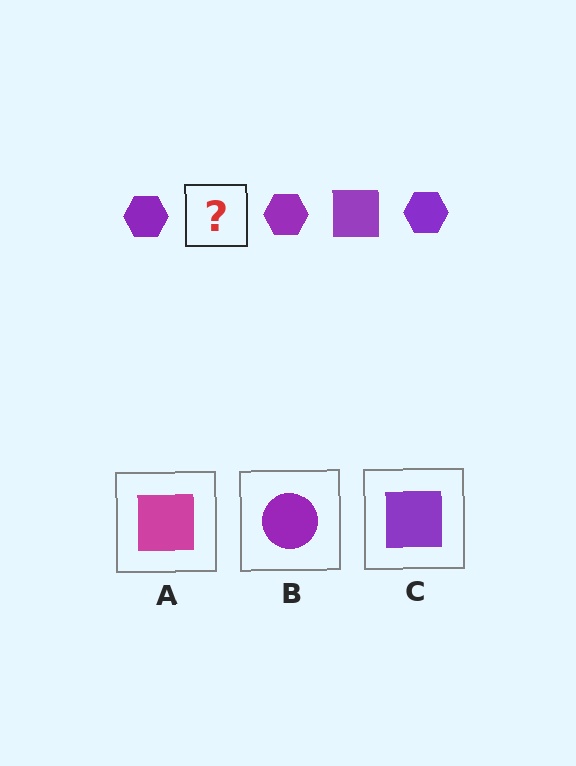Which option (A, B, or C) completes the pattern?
C.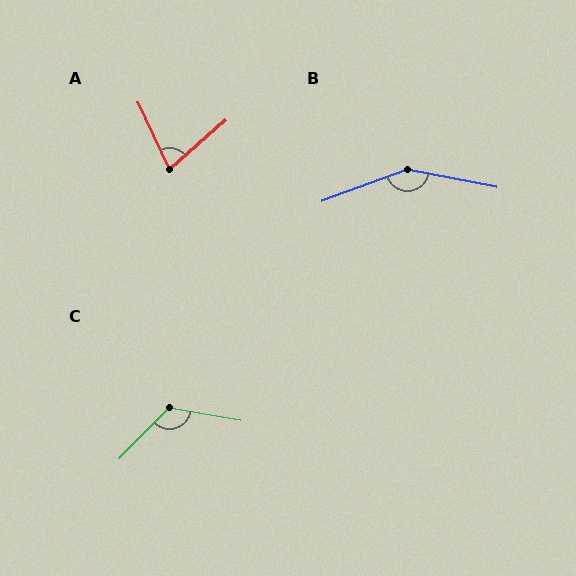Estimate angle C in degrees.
Approximately 125 degrees.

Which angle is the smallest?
A, at approximately 74 degrees.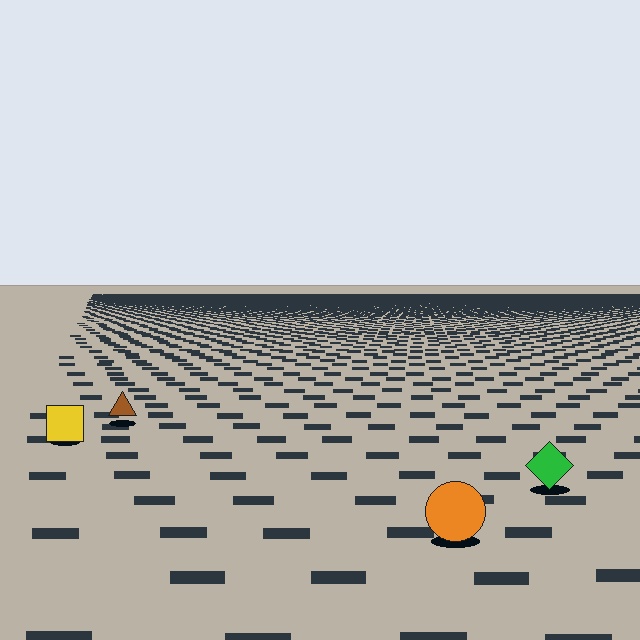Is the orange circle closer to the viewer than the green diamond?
Yes. The orange circle is closer — you can tell from the texture gradient: the ground texture is coarser near it.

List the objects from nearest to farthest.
From nearest to farthest: the orange circle, the green diamond, the yellow square, the brown triangle.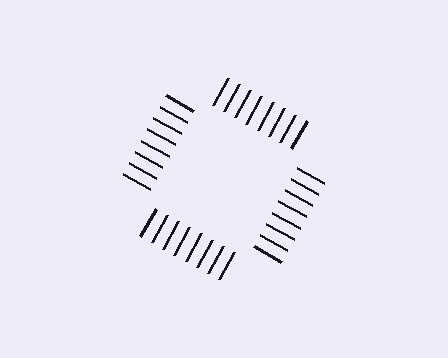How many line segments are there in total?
32 — 8 along each of the 4 edges.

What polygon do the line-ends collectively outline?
An illusory square — the line segments terminate on its edges but no continuous stroke is drawn.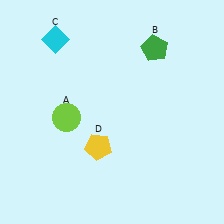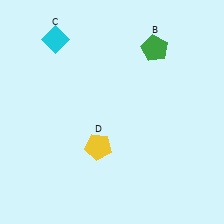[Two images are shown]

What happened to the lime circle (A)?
The lime circle (A) was removed in Image 2. It was in the bottom-left area of Image 1.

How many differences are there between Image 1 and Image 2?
There is 1 difference between the two images.